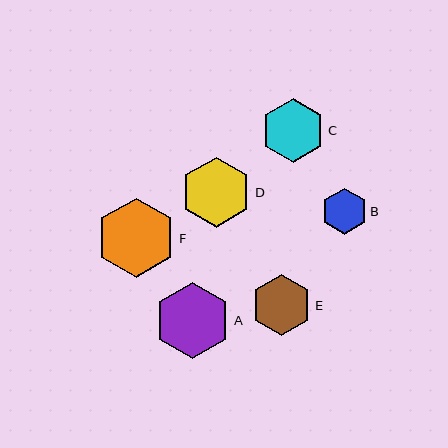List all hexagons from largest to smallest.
From largest to smallest: F, A, D, C, E, B.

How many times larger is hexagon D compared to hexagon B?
Hexagon D is approximately 1.5 times the size of hexagon B.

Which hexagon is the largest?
Hexagon F is the largest with a size of approximately 79 pixels.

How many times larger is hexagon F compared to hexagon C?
Hexagon F is approximately 1.2 times the size of hexagon C.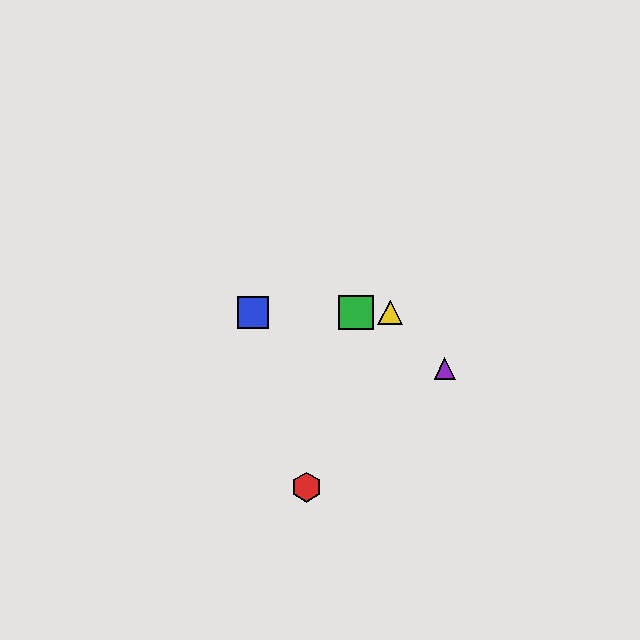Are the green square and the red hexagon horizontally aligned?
No, the green square is at y≈312 and the red hexagon is at y≈487.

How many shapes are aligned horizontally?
3 shapes (the blue square, the green square, the yellow triangle) are aligned horizontally.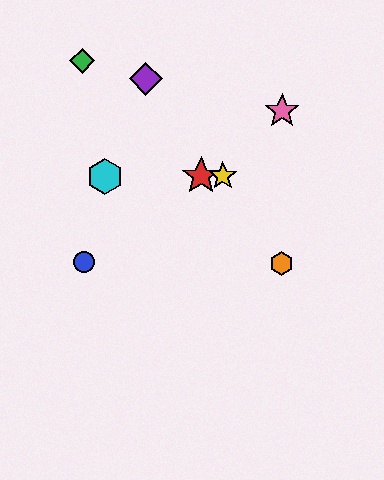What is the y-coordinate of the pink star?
The pink star is at y≈111.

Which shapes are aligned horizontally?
The red star, the yellow star, the cyan hexagon are aligned horizontally.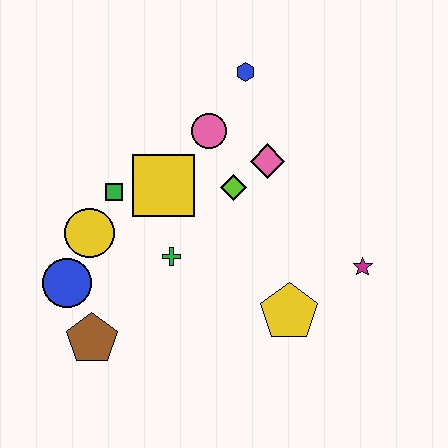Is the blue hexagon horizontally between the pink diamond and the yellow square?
Yes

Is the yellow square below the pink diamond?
Yes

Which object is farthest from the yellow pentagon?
The blue hexagon is farthest from the yellow pentagon.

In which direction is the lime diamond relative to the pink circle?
The lime diamond is below the pink circle.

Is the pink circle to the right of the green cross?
Yes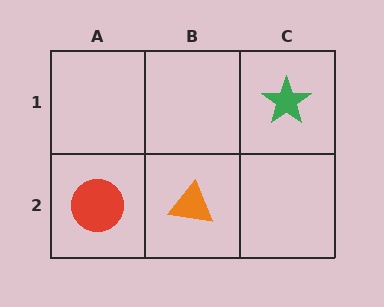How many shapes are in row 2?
2 shapes.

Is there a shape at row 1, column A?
No, that cell is empty.